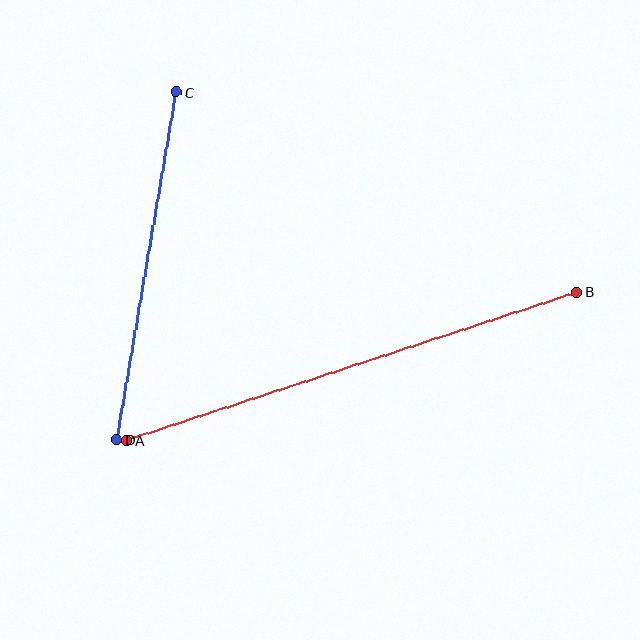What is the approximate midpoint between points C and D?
The midpoint is at approximately (147, 266) pixels.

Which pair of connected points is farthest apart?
Points A and B are farthest apart.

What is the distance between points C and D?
The distance is approximately 353 pixels.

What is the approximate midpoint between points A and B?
The midpoint is at approximately (352, 366) pixels.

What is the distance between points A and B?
The distance is approximately 474 pixels.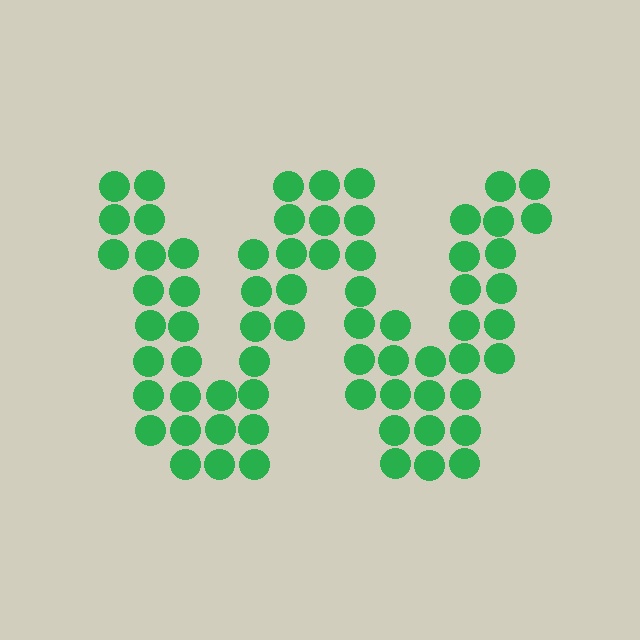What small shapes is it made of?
It is made of small circles.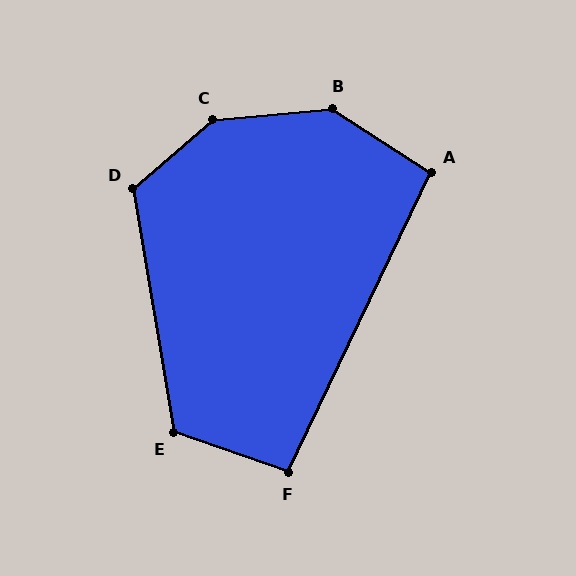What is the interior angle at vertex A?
Approximately 97 degrees (obtuse).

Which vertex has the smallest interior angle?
F, at approximately 96 degrees.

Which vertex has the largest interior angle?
C, at approximately 144 degrees.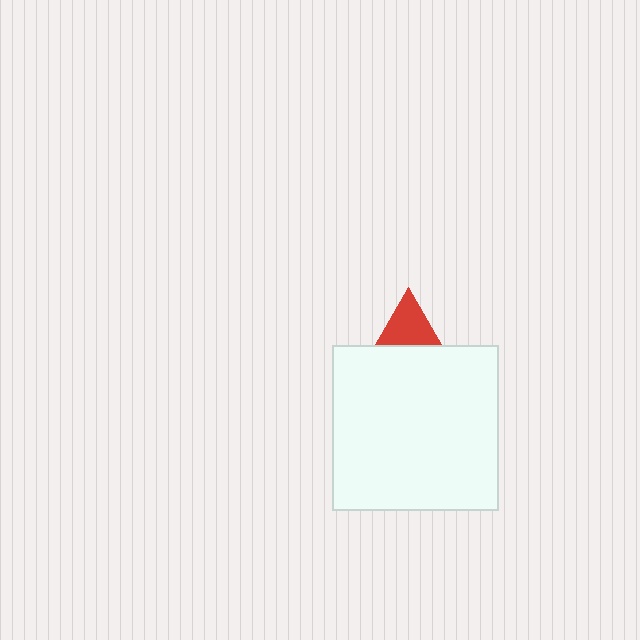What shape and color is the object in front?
The object in front is a white square.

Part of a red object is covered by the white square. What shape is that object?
It is a triangle.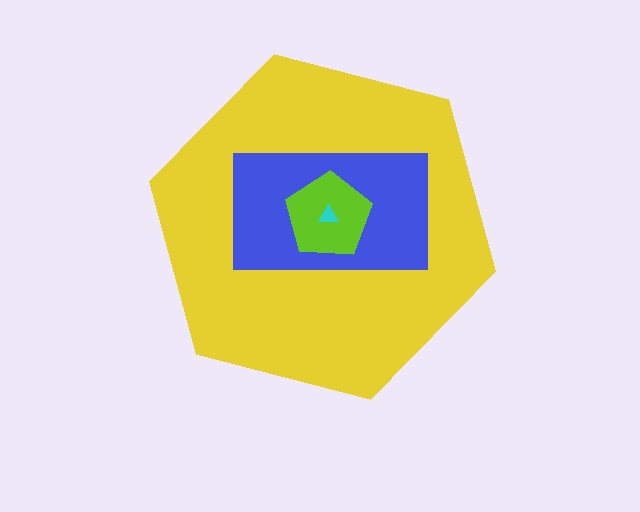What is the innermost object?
The cyan triangle.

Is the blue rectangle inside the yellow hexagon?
Yes.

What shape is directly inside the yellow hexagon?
The blue rectangle.